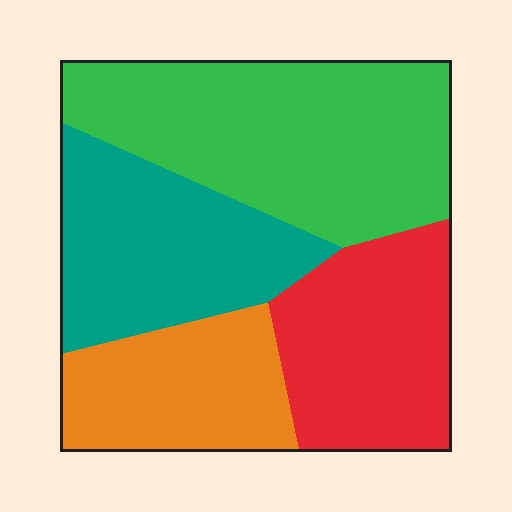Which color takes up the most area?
Green, at roughly 35%.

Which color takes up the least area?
Orange, at roughly 20%.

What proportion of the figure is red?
Red covers about 25% of the figure.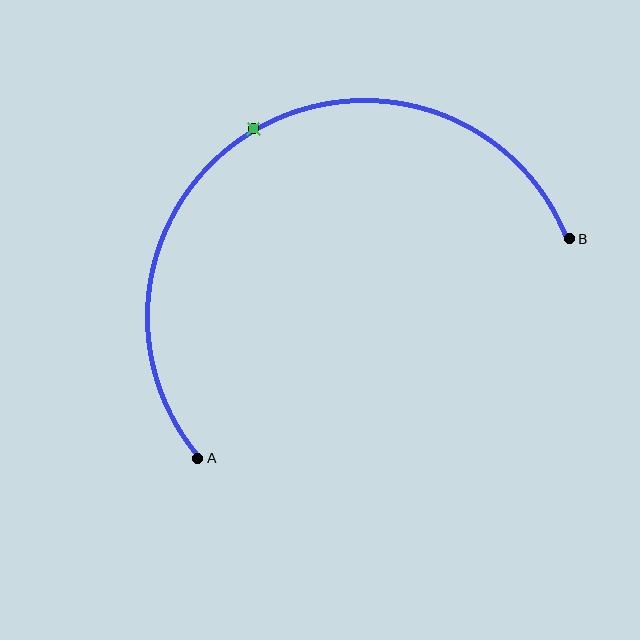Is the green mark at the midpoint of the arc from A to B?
Yes. The green mark lies on the arc at equal arc-length from both A and B — it is the arc midpoint.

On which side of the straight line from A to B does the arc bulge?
The arc bulges above the straight line connecting A and B.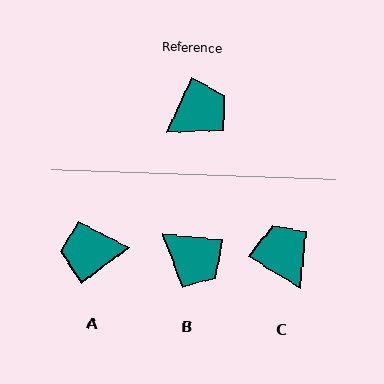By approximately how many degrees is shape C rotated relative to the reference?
Approximately 82 degrees counter-clockwise.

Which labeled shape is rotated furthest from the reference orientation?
A, about 151 degrees away.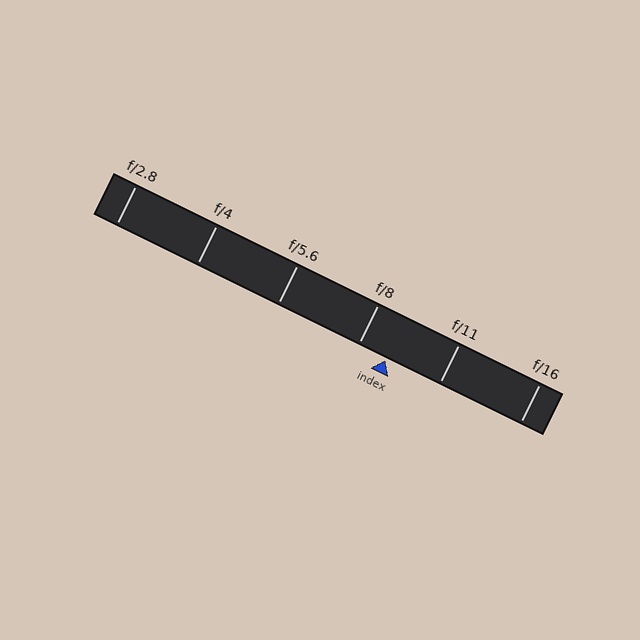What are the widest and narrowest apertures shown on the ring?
The widest aperture shown is f/2.8 and the narrowest is f/16.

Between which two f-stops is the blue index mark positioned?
The index mark is between f/8 and f/11.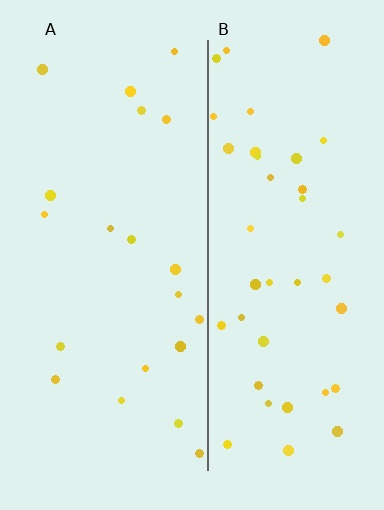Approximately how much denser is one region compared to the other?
Approximately 2.0× — region B over region A.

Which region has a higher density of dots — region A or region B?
B (the right).